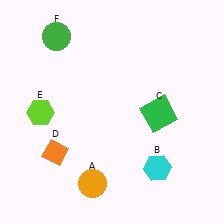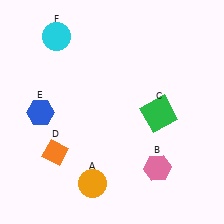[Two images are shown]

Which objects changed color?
B changed from cyan to pink. E changed from lime to blue. F changed from green to cyan.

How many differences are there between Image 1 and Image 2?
There are 3 differences between the two images.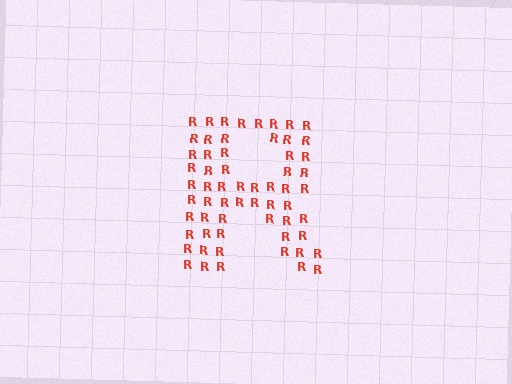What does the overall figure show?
The overall figure shows the letter R.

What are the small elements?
The small elements are letter R's.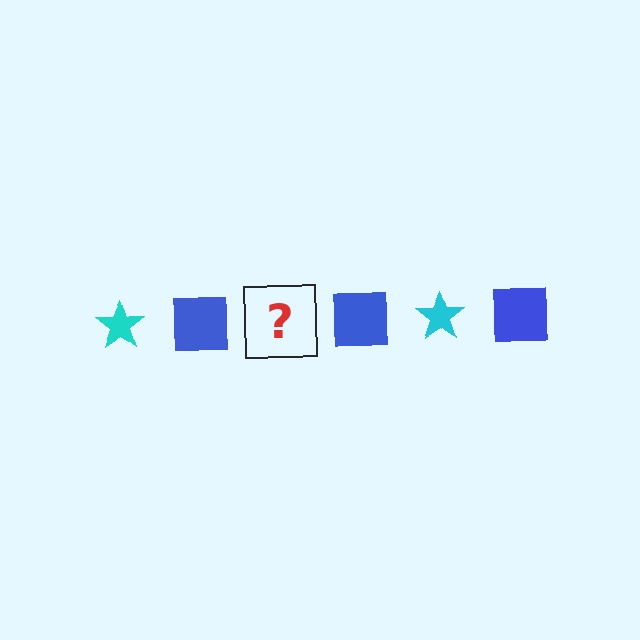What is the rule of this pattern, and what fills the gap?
The rule is that the pattern alternates between cyan star and blue square. The gap should be filled with a cyan star.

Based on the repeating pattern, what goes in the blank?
The blank should be a cyan star.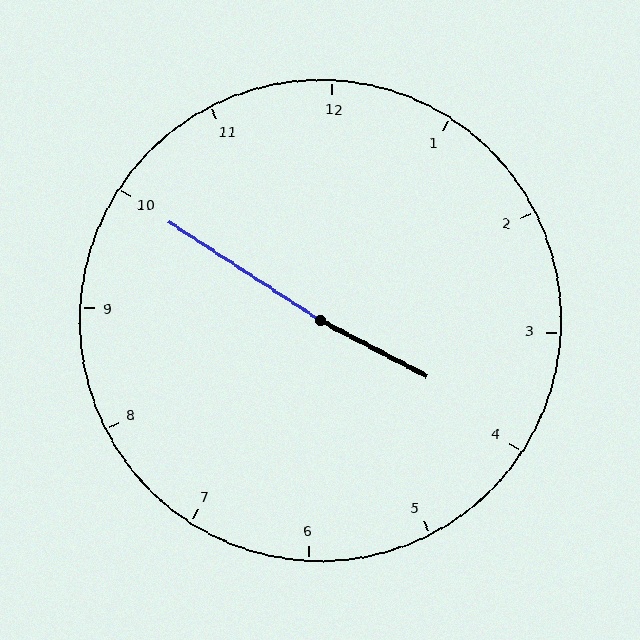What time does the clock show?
3:50.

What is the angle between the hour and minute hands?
Approximately 175 degrees.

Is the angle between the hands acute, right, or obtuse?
It is obtuse.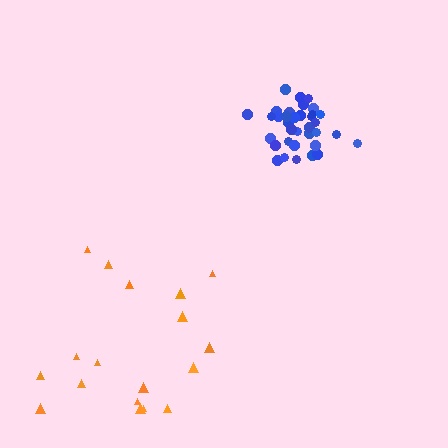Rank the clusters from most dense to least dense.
blue, orange.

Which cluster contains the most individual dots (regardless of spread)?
Blue (35).